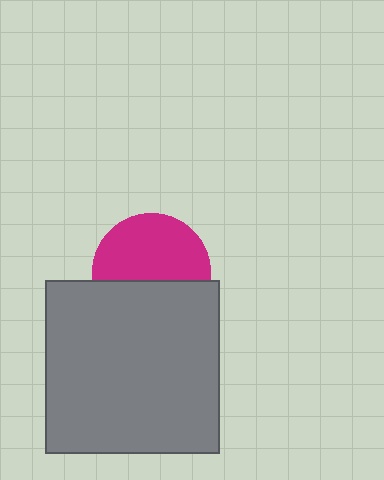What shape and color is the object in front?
The object in front is a gray square.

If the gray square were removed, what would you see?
You would see the complete magenta circle.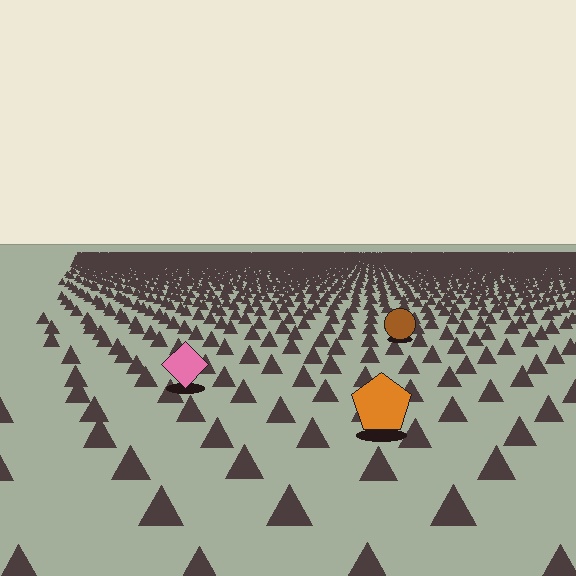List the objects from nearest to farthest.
From nearest to farthest: the orange pentagon, the pink diamond, the brown circle.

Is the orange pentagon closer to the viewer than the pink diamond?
Yes. The orange pentagon is closer — you can tell from the texture gradient: the ground texture is coarser near it.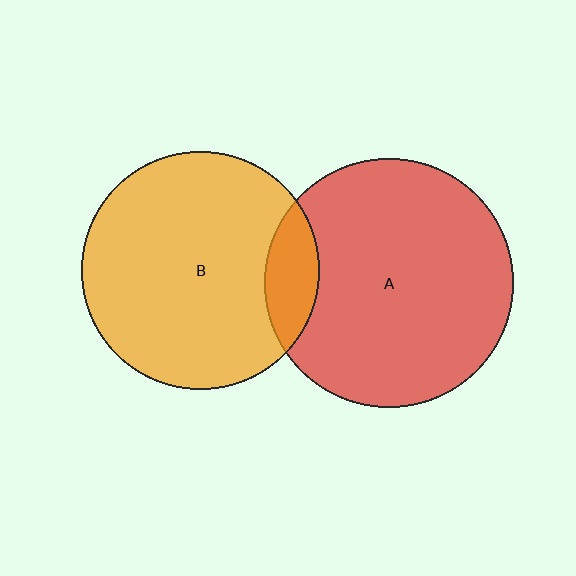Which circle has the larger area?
Circle A (red).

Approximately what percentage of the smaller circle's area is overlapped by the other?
Approximately 15%.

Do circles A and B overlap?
Yes.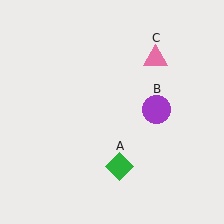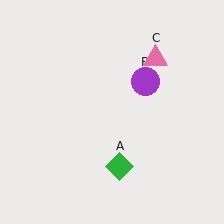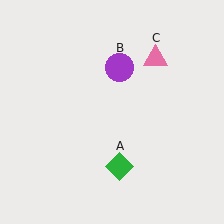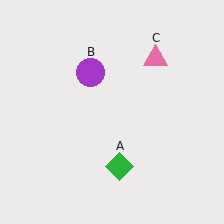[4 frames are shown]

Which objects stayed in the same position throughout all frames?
Green diamond (object A) and pink triangle (object C) remained stationary.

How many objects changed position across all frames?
1 object changed position: purple circle (object B).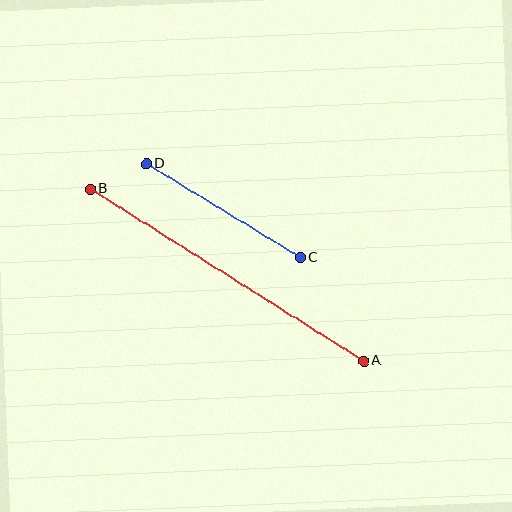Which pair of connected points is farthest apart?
Points A and B are farthest apart.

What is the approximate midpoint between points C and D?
The midpoint is at approximately (223, 211) pixels.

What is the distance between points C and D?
The distance is approximately 180 pixels.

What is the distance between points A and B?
The distance is approximately 323 pixels.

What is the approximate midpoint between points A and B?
The midpoint is at approximately (227, 275) pixels.